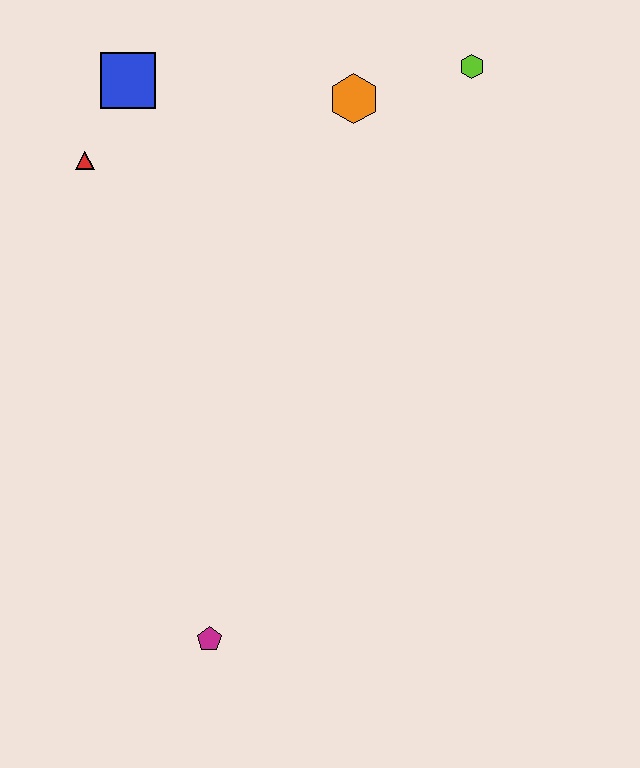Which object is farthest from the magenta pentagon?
The lime hexagon is farthest from the magenta pentagon.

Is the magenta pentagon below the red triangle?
Yes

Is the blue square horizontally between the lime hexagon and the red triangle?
Yes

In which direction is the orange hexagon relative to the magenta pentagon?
The orange hexagon is above the magenta pentagon.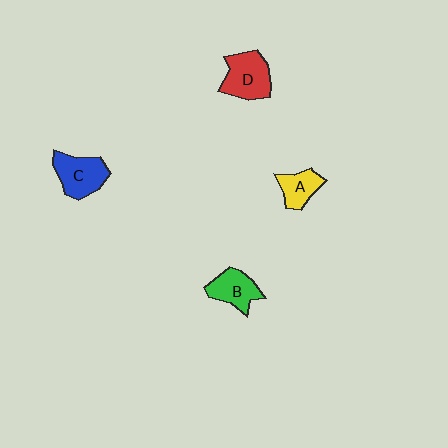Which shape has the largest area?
Shape D (red).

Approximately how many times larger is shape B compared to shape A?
Approximately 1.2 times.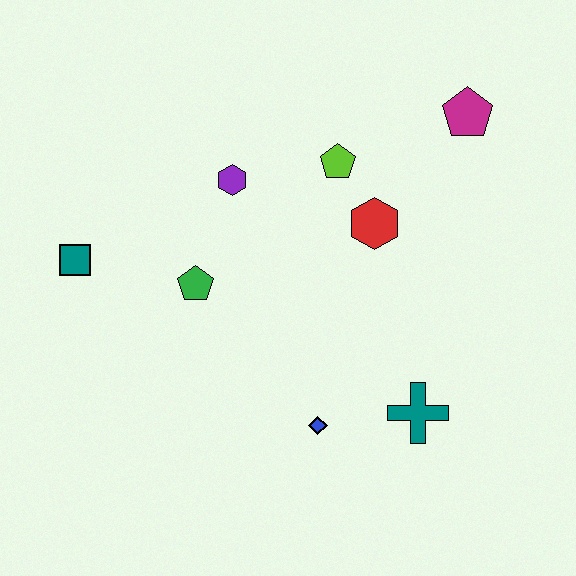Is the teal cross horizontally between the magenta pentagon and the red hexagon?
Yes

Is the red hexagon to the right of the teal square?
Yes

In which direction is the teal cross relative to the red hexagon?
The teal cross is below the red hexagon.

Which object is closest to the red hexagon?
The lime pentagon is closest to the red hexagon.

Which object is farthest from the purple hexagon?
The teal cross is farthest from the purple hexagon.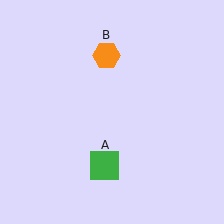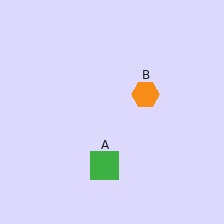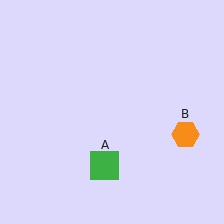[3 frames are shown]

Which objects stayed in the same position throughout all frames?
Green square (object A) remained stationary.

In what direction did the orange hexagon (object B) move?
The orange hexagon (object B) moved down and to the right.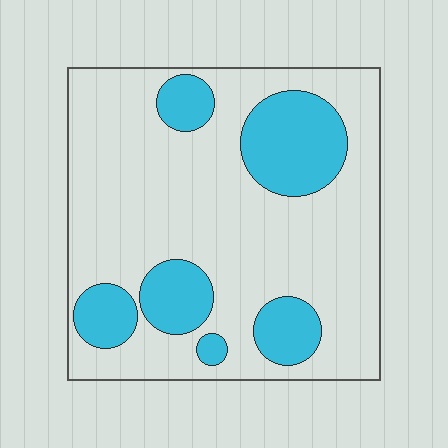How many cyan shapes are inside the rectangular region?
6.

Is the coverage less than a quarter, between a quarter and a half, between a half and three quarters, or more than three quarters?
Less than a quarter.